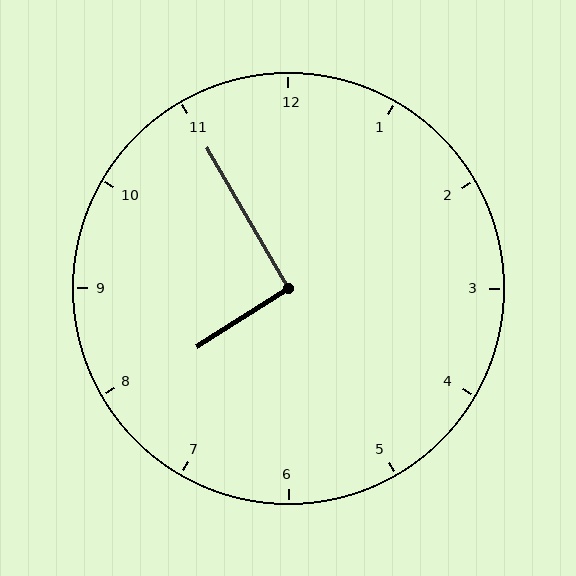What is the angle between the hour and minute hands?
Approximately 92 degrees.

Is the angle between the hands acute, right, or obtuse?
It is right.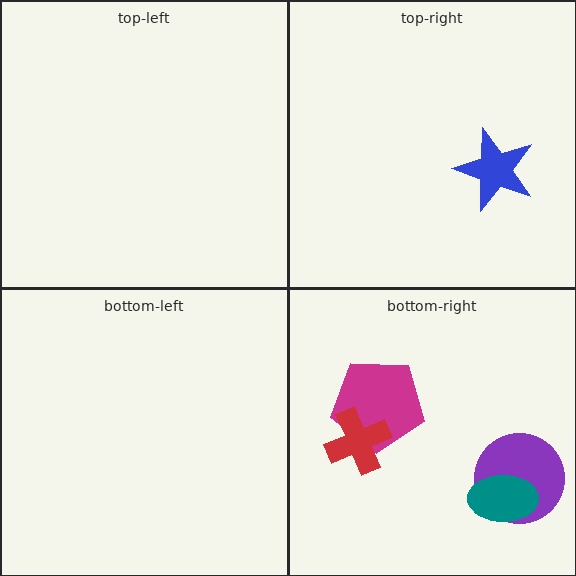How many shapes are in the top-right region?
1.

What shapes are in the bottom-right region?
The magenta pentagon, the purple circle, the red cross, the teal ellipse.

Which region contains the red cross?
The bottom-right region.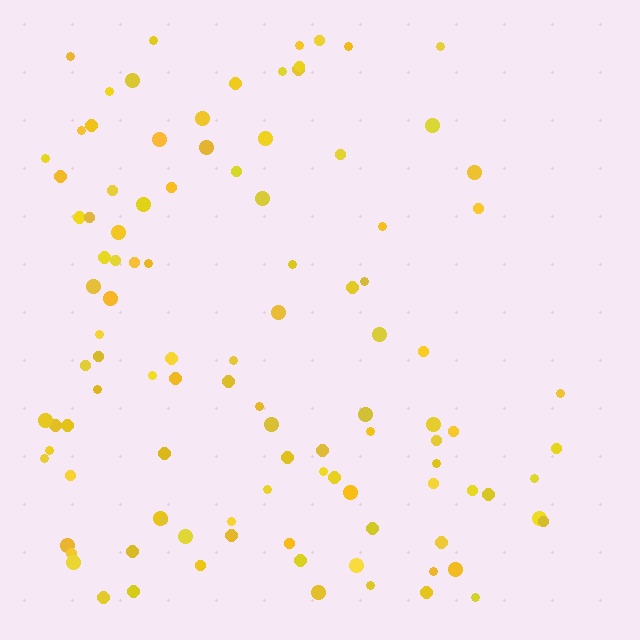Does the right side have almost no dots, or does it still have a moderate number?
Still a moderate number, just noticeably fewer than the left.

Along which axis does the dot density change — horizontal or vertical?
Horizontal.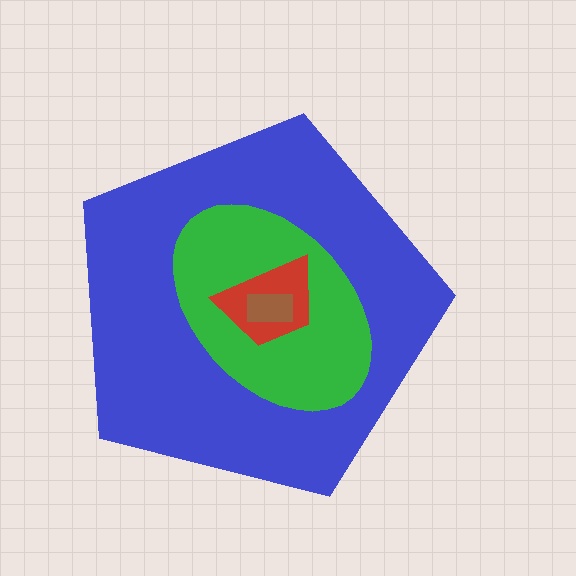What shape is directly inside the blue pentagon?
The green ellipse.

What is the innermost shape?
The brown rectangle.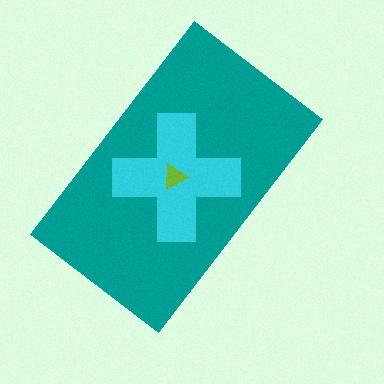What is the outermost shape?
The teal rectangle.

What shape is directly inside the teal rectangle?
The cyan cross.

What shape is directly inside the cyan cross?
The lime triangle.